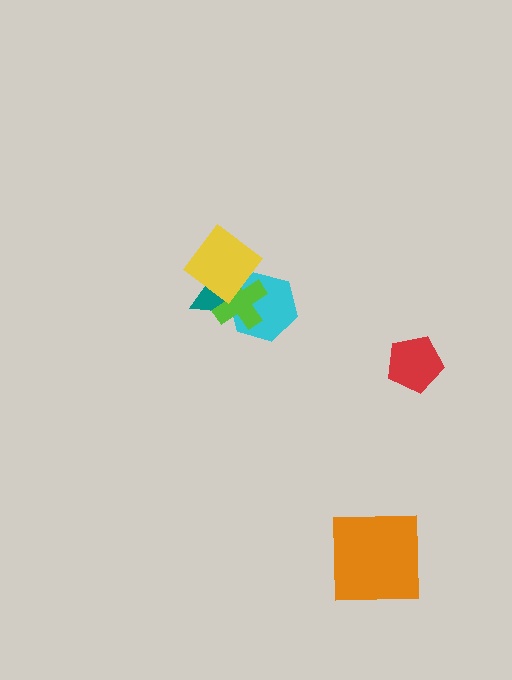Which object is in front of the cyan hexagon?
The lime cross is in front of the cyan hexagon.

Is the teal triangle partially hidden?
Yes, it is partially covered by another shape.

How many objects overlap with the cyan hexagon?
2 objects overlap with the cyan hexagon.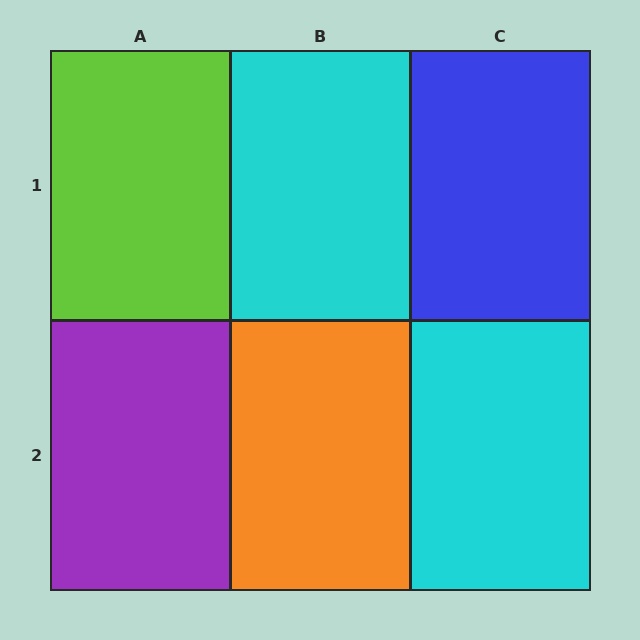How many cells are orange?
1 cell is orange.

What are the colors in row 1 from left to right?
Lime, cyan, blue.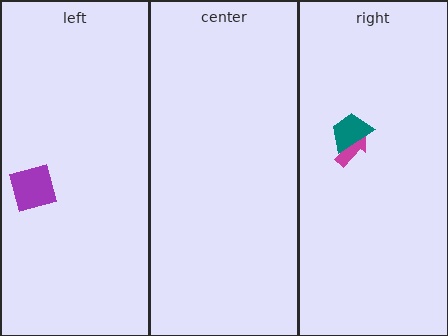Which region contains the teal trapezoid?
The right region.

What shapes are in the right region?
The magenta arrow, the teal trapezoid.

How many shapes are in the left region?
1.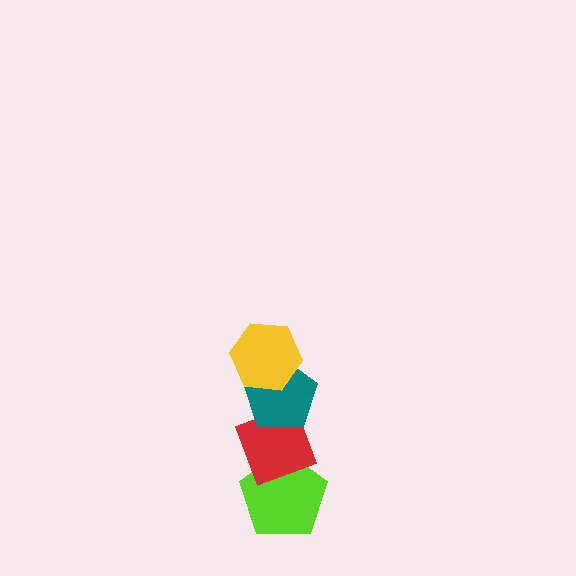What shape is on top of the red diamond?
The teal pentagon is on top of the red diamond.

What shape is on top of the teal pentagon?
The yellow hexagon is on top of the teal pentagon.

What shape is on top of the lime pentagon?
The red diamond is on top of the lime pentagon.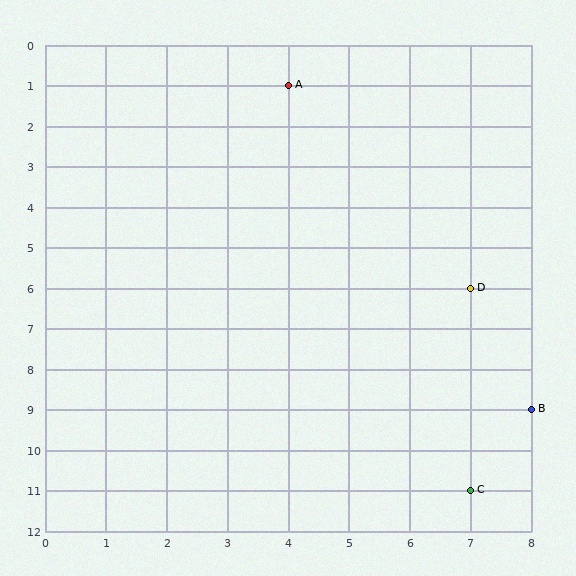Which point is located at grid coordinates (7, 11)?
Point C is at (7, 11).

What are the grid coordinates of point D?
Point D is at grid coordinates (7, 6).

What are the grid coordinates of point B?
Point B is at grid coordinates (8, 9).